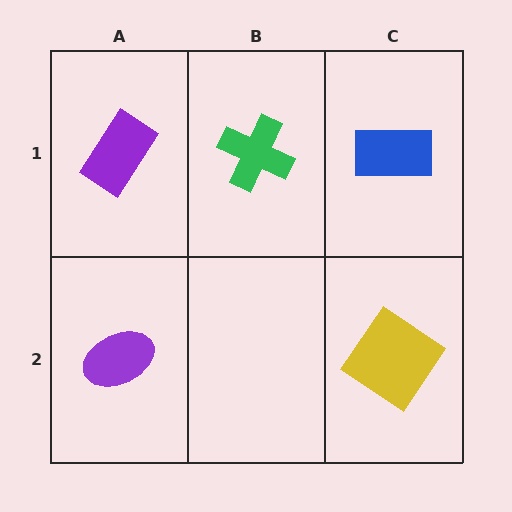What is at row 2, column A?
A purple ellipse.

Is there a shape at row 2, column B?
No, that cell is empty.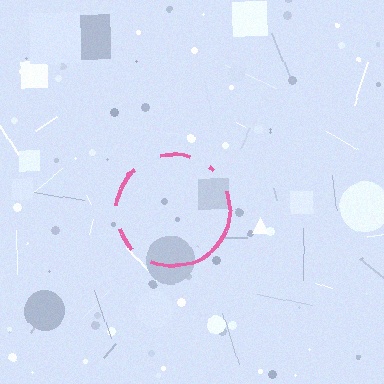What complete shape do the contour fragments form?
The contour fragments form a circle.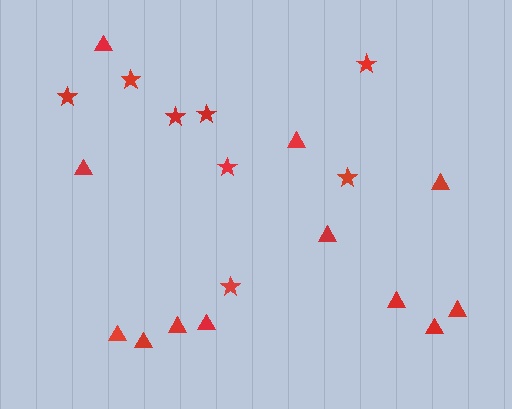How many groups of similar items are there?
There are 2 groups: one group of triangles (12) and one group of stars (8).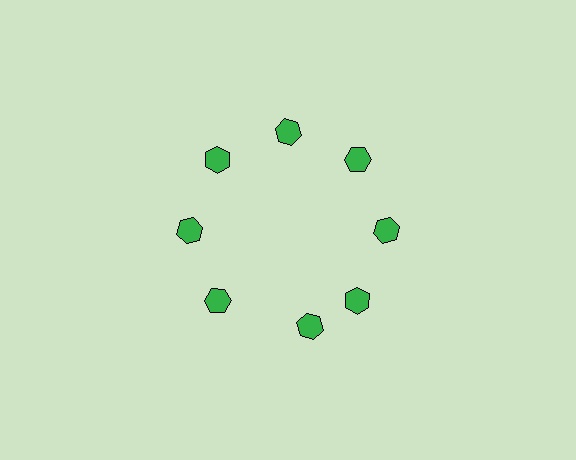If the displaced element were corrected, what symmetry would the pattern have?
It would have 8-fold rotational symmetry — the pattern would map onto itself every 45 degrees.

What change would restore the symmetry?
The symmetry would be restored by rotating it back into even spacing with its neighbors so that all 8 hexagons sit at equal angles and equal distance from the center.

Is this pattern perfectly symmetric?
No. The 8 green hexagons are arranged in a ring, but one element near the 6 o'clock position is rotated out of alignment along the ring, breaking the 8-fold rotational symmetry.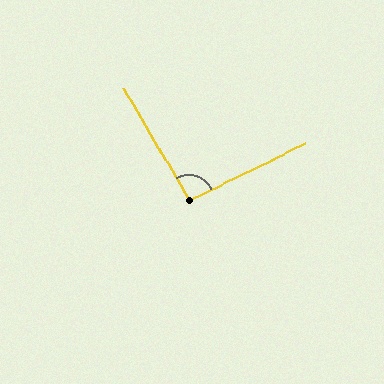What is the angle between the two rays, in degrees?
Approximately 94 degrees.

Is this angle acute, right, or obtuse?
It is approximately a right angle.